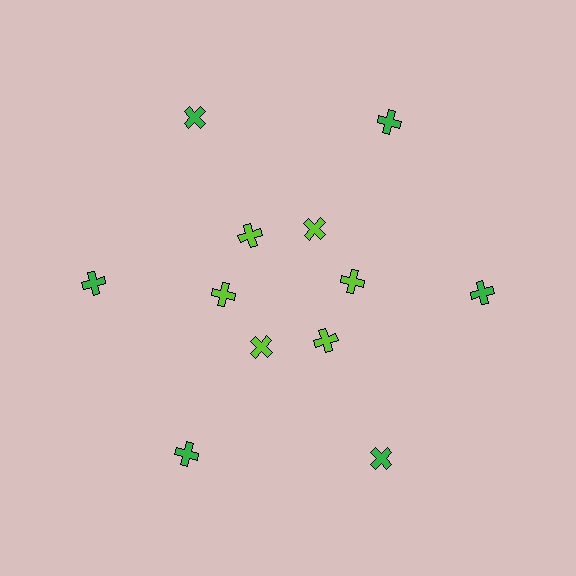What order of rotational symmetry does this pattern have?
This pattern has 6-fold rotational symmetry.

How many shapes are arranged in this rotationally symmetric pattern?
There are 12 shapes, arranged in 6 groups of 2.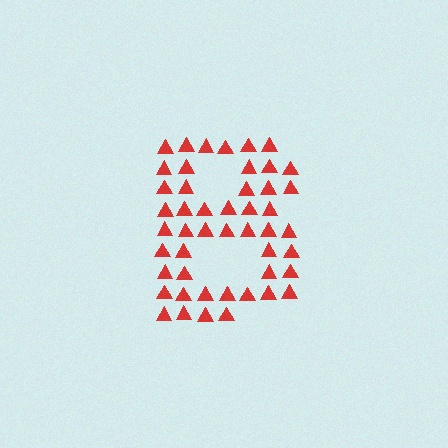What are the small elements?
The small elements are triangles.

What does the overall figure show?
The overall figure shows the letter B.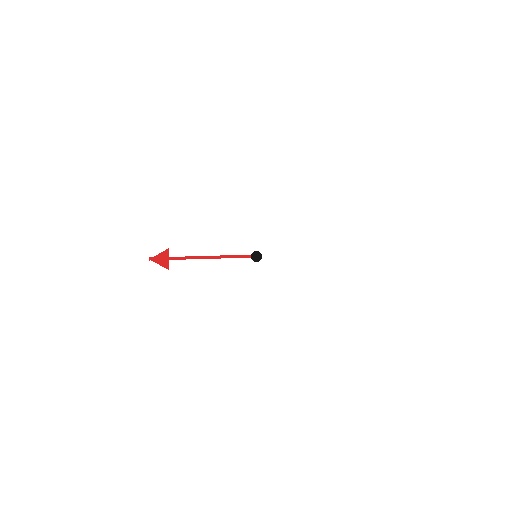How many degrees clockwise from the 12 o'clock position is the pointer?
Approximately 268 degrees.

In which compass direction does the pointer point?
West.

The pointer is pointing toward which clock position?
Roughly 9 o'clock.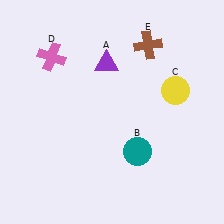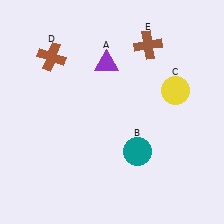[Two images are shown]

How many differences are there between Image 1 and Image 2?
There is 1 difference between the two images.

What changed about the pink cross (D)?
In Image 1, D is pink. In Image 2, it changed to brown.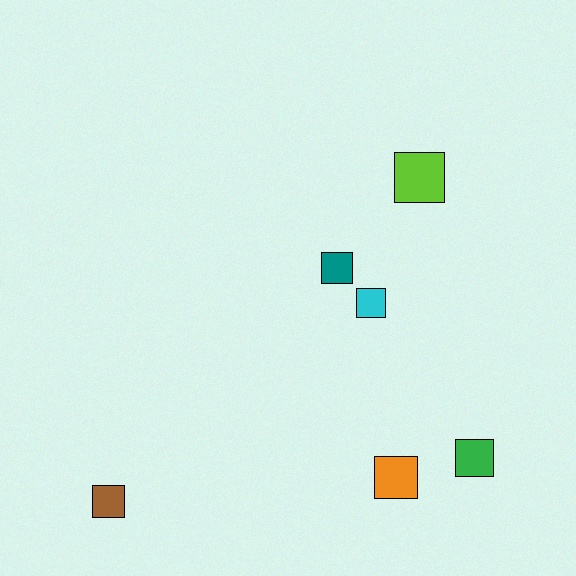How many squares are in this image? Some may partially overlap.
There are 6 squares.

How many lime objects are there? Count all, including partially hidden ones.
There is 1 lime object.